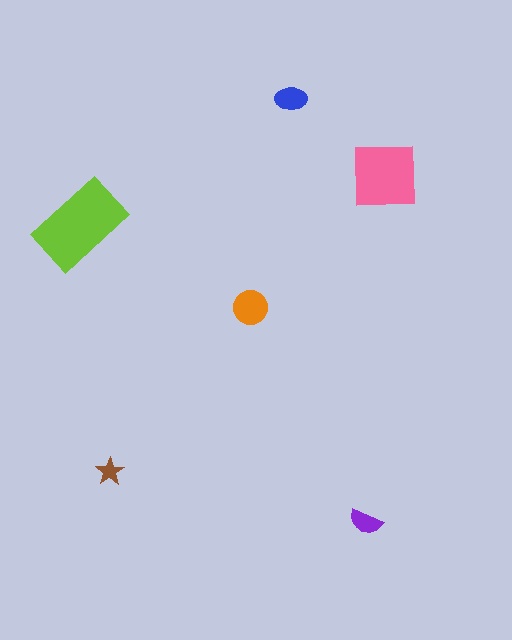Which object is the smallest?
The brown star.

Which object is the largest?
The lime rectangle.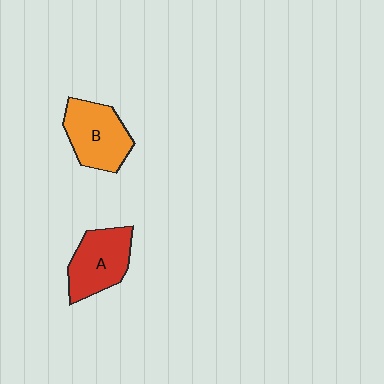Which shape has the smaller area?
Shape A (red).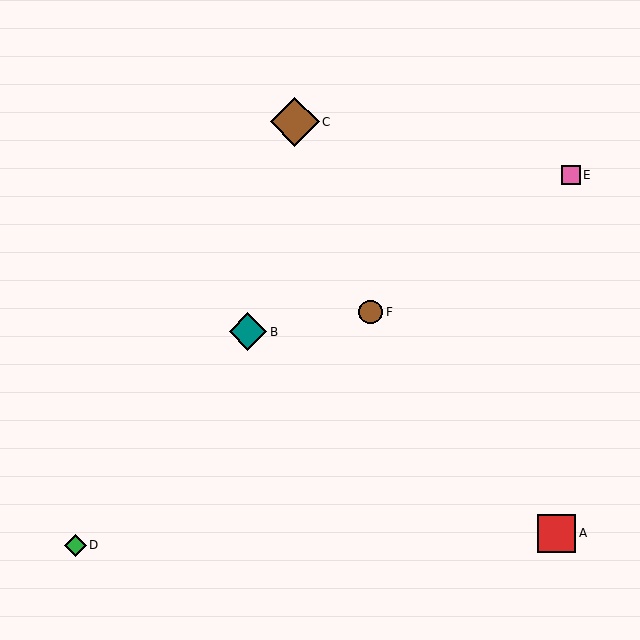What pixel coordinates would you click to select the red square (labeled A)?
Click at (557, 533) to select the red square A.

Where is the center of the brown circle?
The center of the brown circle is at (371, 312).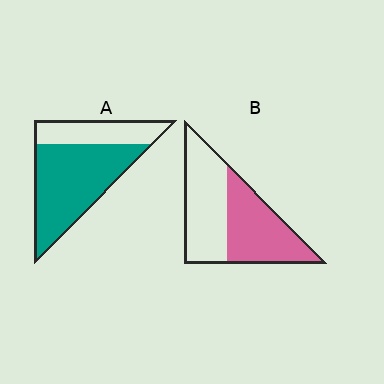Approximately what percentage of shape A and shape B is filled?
A is approximately 70% and B is approximately 50%.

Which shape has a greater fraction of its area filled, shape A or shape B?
Shape A.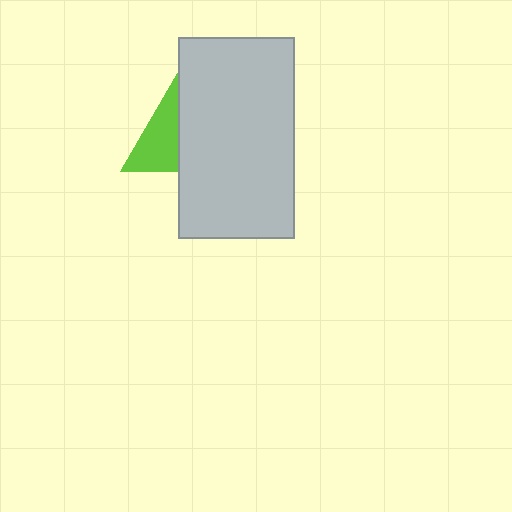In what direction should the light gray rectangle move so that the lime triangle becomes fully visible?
The light gray rectangle should move right. That is the shortest direction to clear the overlap and leave the lime triangle fully visible.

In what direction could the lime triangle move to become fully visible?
The lime triangle could move left. That would shift it out from behind the light gray rectangle entirely.